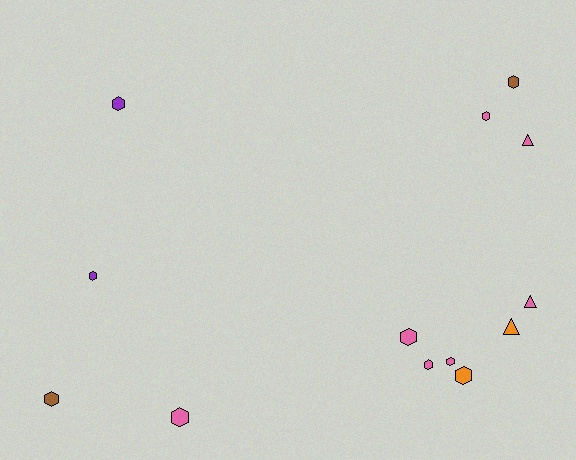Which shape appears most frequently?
Hexagon, with 10 objects.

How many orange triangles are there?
There is 1 orange triangle.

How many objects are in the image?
There are 13 objects.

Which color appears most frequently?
Pink, with 7 objects.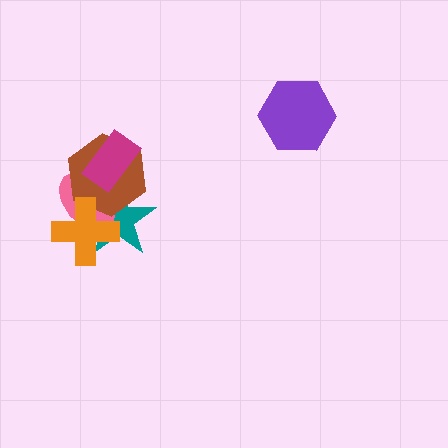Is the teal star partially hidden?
Yes, it is partially covered by another shape.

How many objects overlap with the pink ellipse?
4 objects overlap with the pink ellipse.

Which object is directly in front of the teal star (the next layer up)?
The pink ellipse is directly in front of the teal star.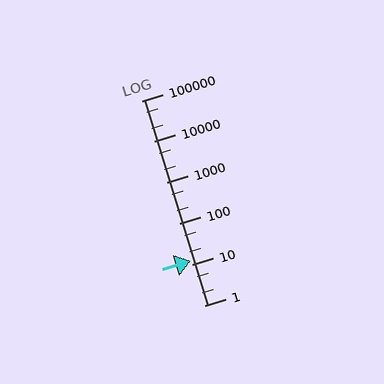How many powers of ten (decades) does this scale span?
The scale spans 5 decades, from 1 to 100000.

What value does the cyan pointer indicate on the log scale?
The pointer indicates approximately 12.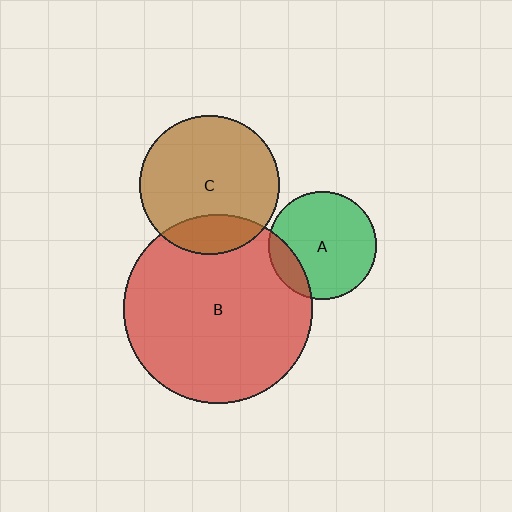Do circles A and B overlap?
Yes.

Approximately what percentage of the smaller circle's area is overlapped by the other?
Approximately 15%.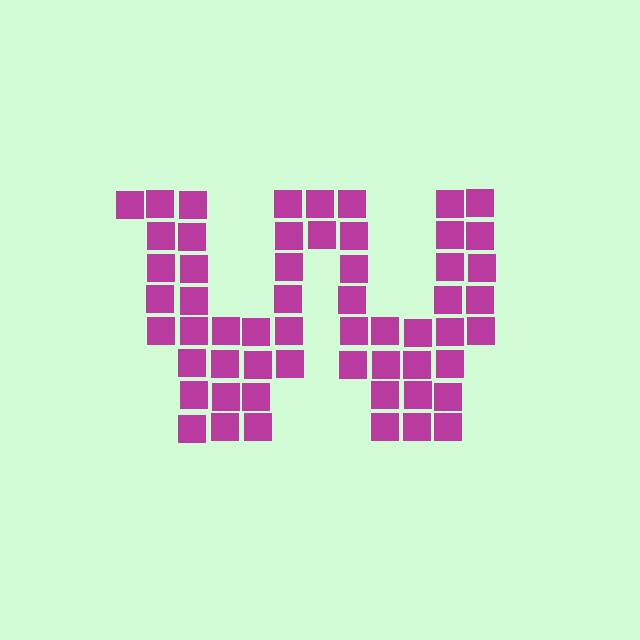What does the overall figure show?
The overall figure shows the letter W.